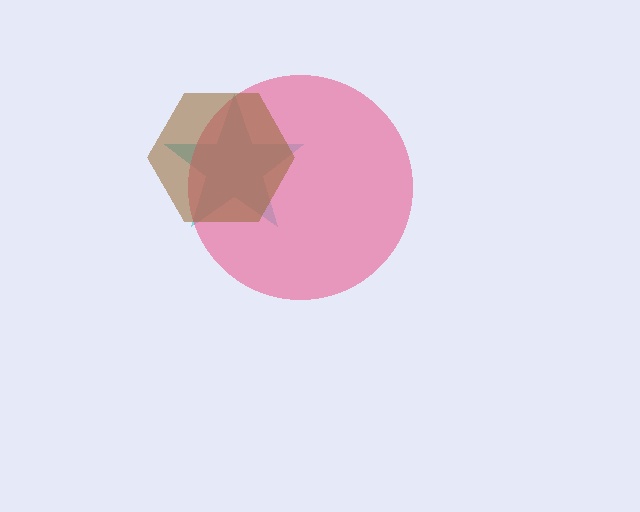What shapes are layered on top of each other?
The layered shapes are: a cyan star, a pink circle, a brown hexagon.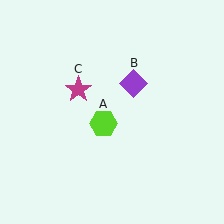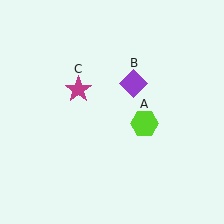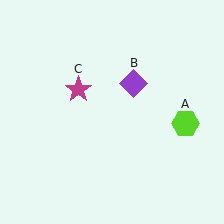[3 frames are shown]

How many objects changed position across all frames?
1 object changed position: lime hexagon (object A).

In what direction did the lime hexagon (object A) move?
The lime hexagon (object A) moved right.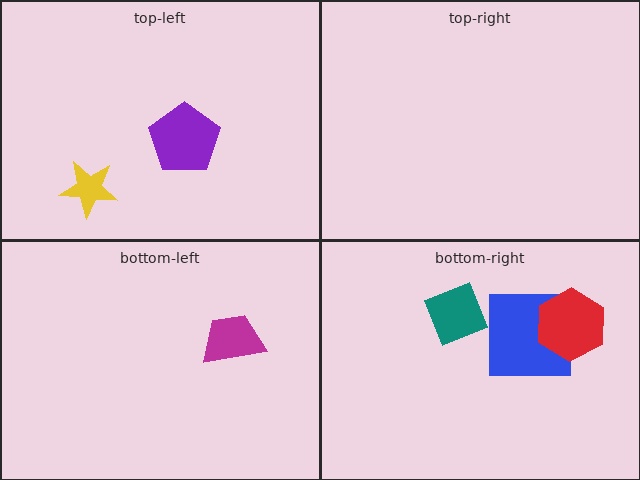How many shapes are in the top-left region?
2.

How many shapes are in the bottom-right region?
3.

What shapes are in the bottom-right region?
The blue square, the teal diamond, the red hexagon.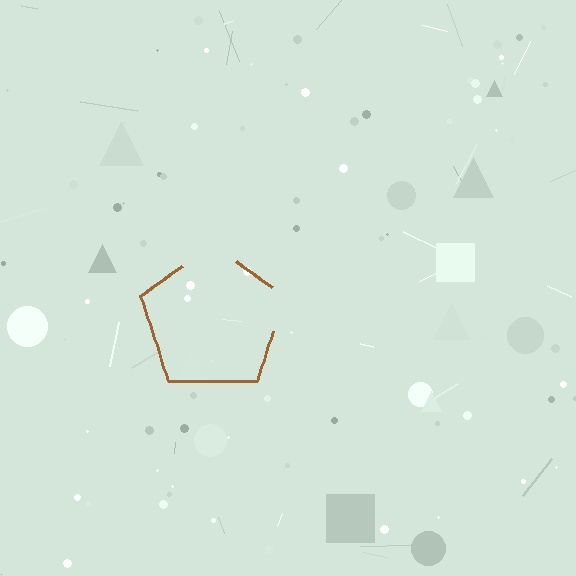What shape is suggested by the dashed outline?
The dashed outline suggests a pentagon.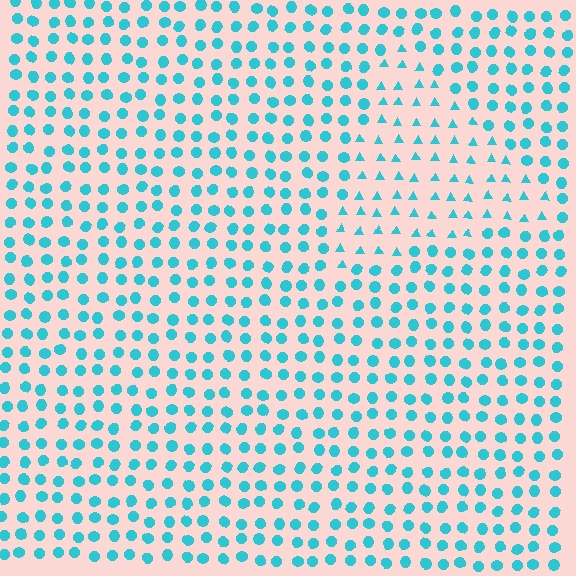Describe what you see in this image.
The image is filled with small cyan elements arranged in a uniform grid. A triangle-shaped region contains triangles, while the surrounding area contains circles. The boundary is defined purely by the change in element shape.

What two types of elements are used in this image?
The image uses triangles inside the triangle region and circles outside it.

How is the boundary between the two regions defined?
The boundary is defined by a change in element shape: triangles inside vs. circles outside. All elements share the same color and spacing.